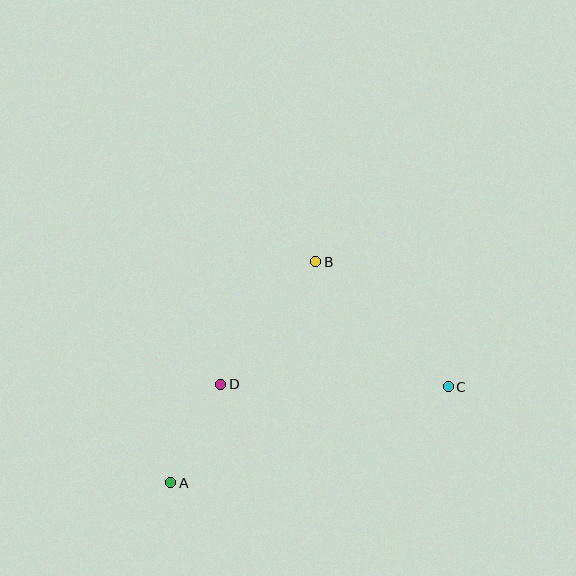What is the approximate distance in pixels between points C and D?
The distance between C and D is approximately 227 pixels.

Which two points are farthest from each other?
Points A and C are farthest from each other.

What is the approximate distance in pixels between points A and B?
The distance between A and B is approximately 265 pixels.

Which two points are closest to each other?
Points A and D are closest to each other.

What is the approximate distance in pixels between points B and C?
The distance between B and C is approximately 182 pixels.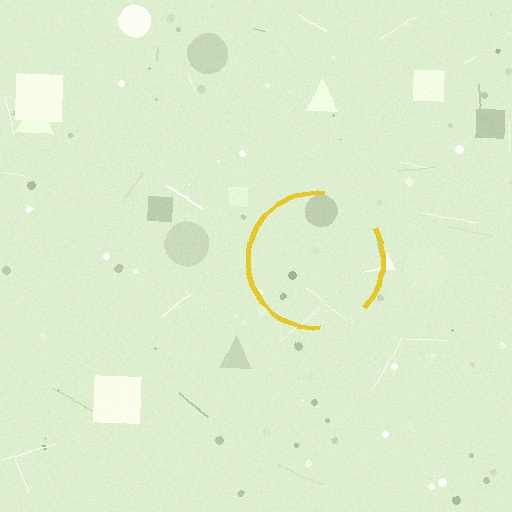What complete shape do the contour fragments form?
The contour fragments form a circle.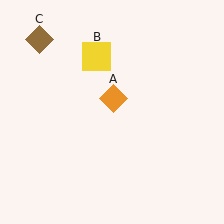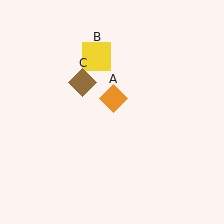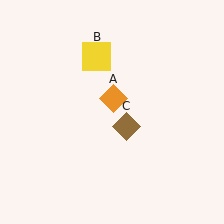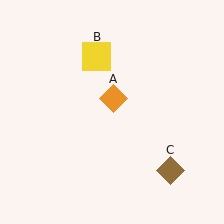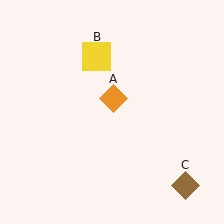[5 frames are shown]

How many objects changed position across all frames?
1 object changed position: brown diamond (object C).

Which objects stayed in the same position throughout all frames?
Orange diamond (object A) and yellow square (object B) remained stationary.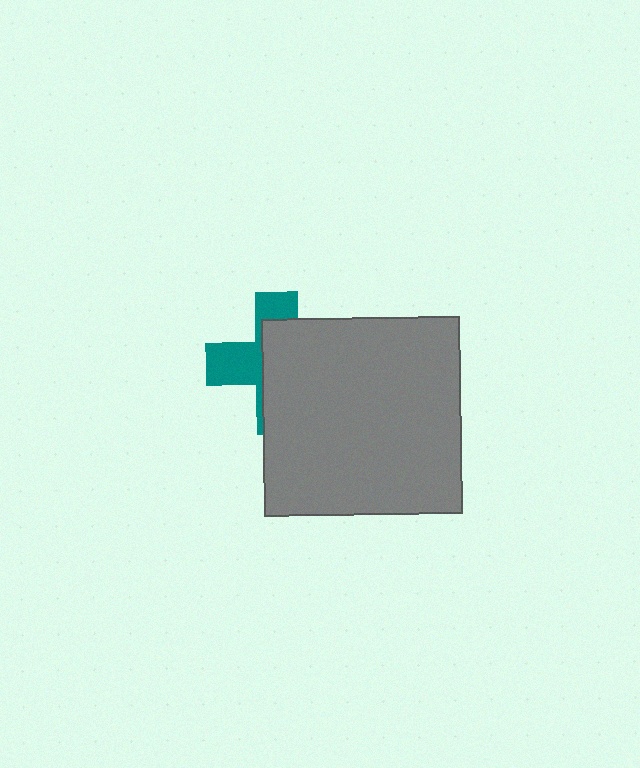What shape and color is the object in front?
The object in front is a gray square.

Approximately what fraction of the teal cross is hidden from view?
Roughly 62% of the teal cross is hidden behind the gray square.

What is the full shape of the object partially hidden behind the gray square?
The partially hidden object is a teal cross.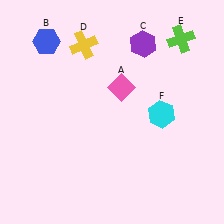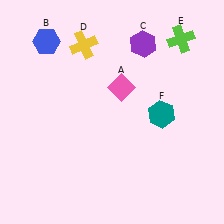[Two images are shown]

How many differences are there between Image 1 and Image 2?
There is 1 difference between the two images.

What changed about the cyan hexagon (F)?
In Image 1, F is cyan. In Image 2, it changed to teal.